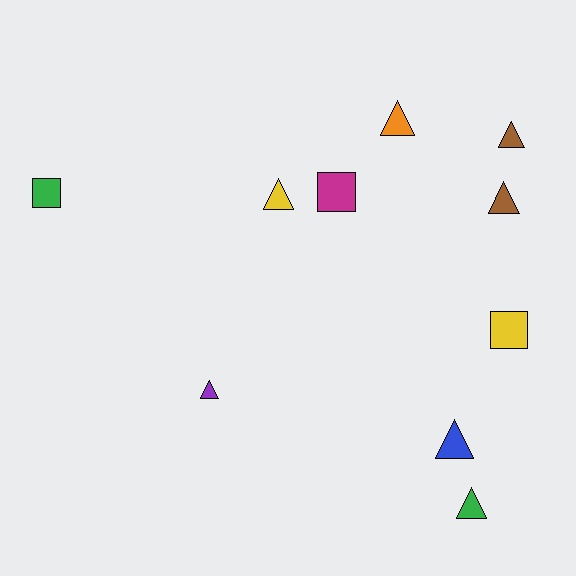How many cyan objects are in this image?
There are no cyan objects.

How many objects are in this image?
There are 10 objects.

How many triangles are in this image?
There are 7 triangles.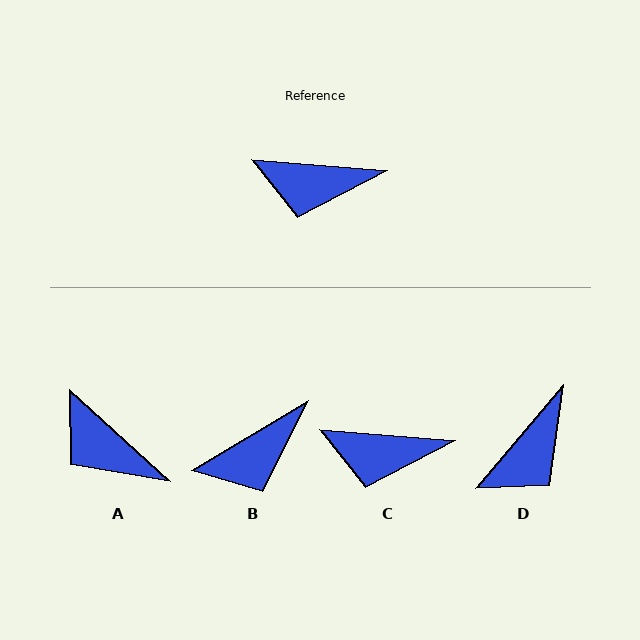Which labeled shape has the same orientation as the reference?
C.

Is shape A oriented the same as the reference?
No, it is off by about 37 degrees.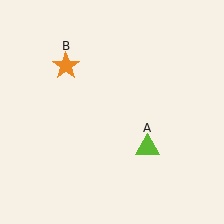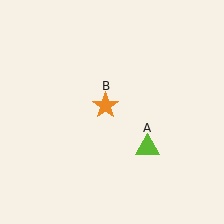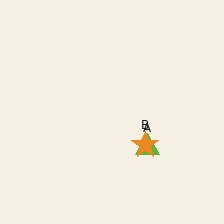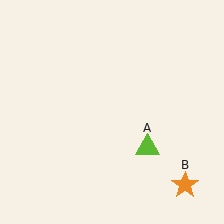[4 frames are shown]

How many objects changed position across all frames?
1 object changed position: orange star (object B).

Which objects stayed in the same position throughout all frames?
Lime triangle (object A) remained stationary.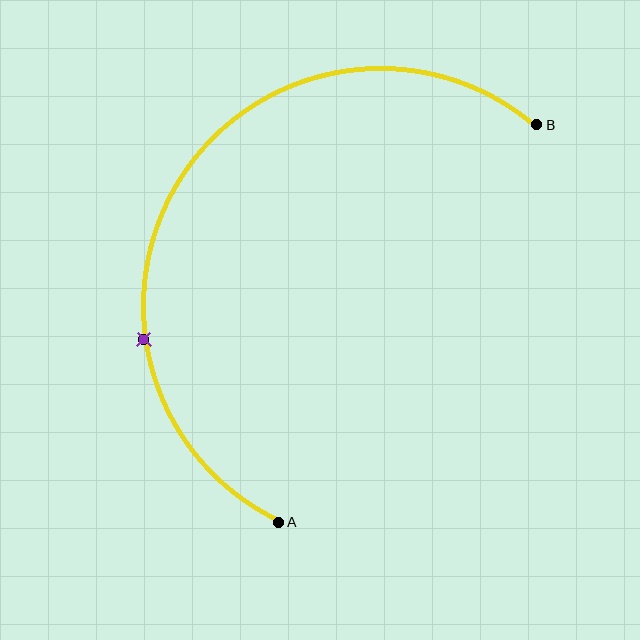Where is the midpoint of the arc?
The arc midpoint is the point on the curve farthest from the straight line joining A and B. It sits to the left of that line.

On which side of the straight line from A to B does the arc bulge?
The arc bulges to the left of the straight line connecting A and B.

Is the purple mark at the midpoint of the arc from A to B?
No. The purple mark lies on the arc but is closer to endpoint A. The arc midpoint would be at the point on the curve equidistant along the arc from both A and B.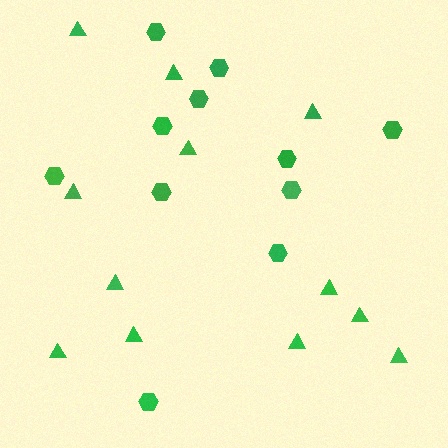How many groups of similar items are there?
There are 2 groups: one group of triangles (12) and one group of hexagons (11).